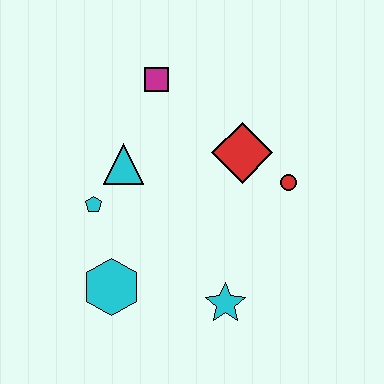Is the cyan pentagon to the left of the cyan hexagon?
Yes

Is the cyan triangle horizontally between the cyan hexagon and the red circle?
Yes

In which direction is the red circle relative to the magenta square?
The red circle is to the right of the magenta square.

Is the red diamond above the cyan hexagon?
Yes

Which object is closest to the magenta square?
The cyan triangle is closest to the magenta square.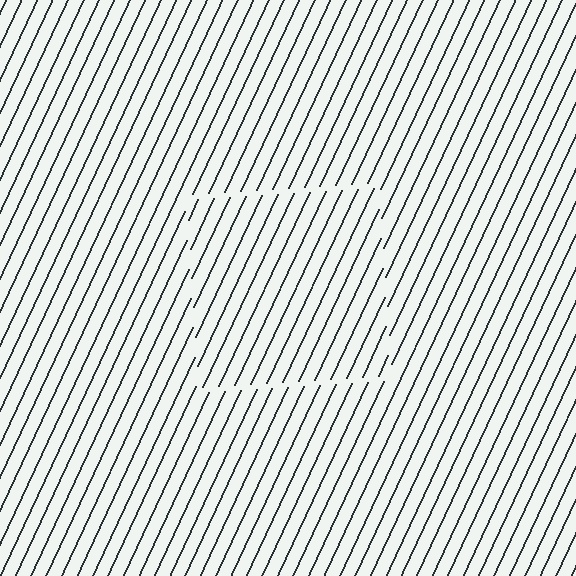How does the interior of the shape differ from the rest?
The interior of the shape contains the same grating, shifted by half a period — the contour is defined by the phase discontinuity where line-ends from the inner and outer gratings abut.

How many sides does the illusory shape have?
4 sides — the line-ends trace a square.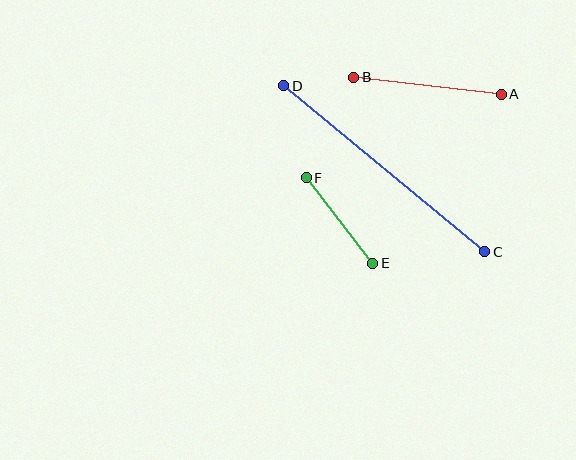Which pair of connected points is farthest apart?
Points C and D are farthest apart.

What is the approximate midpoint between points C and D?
The midpoint is at approximately (384, 169) pixels.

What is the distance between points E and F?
The distance is approximately 109 pixels.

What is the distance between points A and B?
The distance is approximately 148 pixels.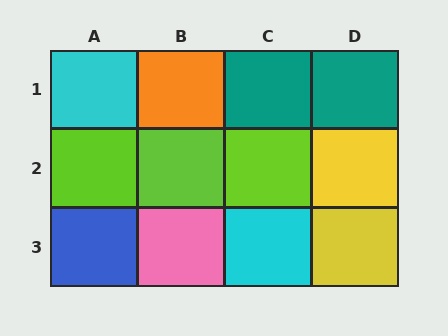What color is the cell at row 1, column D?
Teal.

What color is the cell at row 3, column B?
Pink.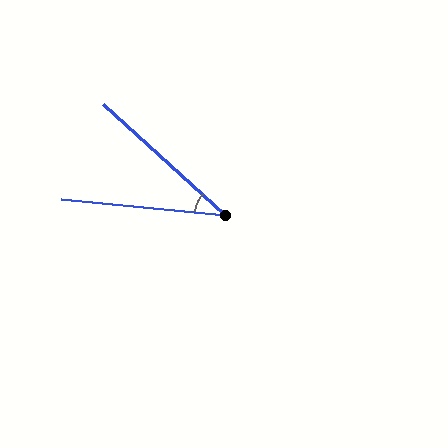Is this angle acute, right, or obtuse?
It is acute.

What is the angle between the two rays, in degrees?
Approximately 37 degrees.